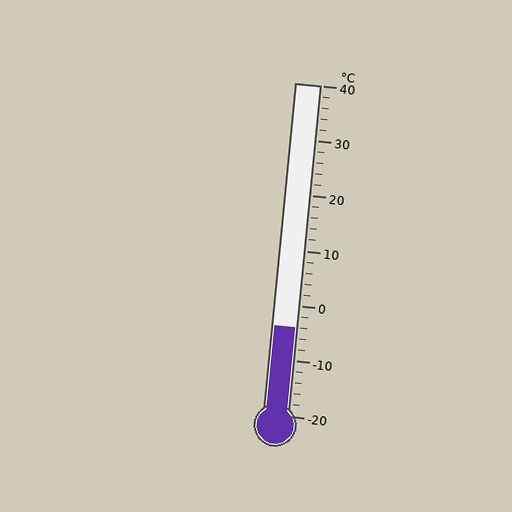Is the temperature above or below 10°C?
The temperature is below 10°C.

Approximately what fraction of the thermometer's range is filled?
The thermometer is filled to approximately 25% of its range.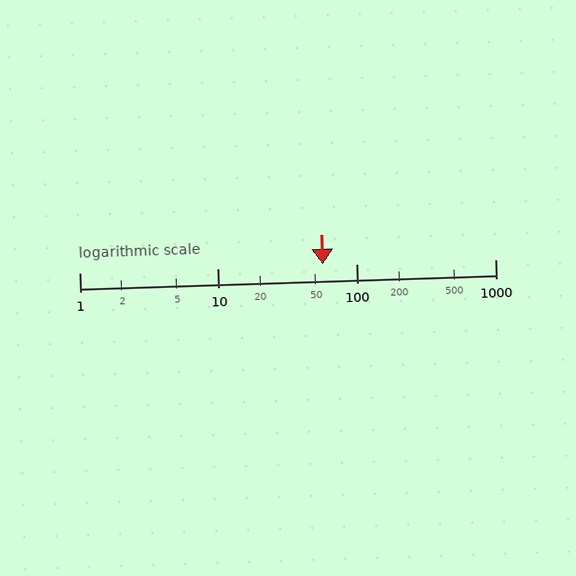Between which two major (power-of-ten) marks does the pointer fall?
The pointer is between 10 and 100.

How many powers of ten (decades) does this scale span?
The scale spans 3 decades, from 1 to 1000.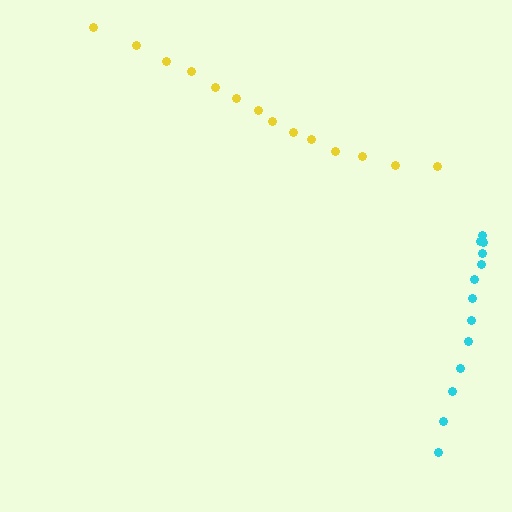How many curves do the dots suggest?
There are 2 distinct paths.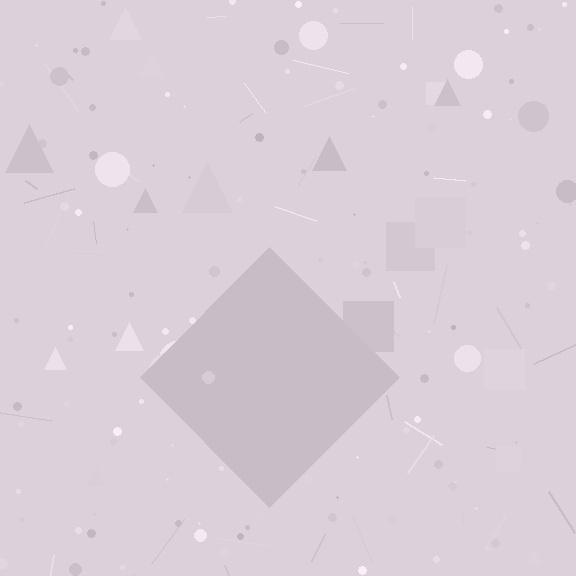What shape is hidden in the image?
A diamond is hidden in the image.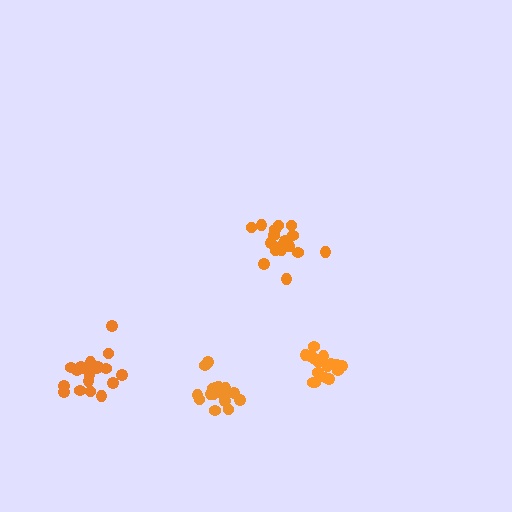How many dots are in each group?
Group 1: 18 dots, Group 2: 16 dots, Group 3: 18 dots, Group 4: 20 dots (72 total).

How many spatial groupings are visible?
There are 4 spatial groupings.